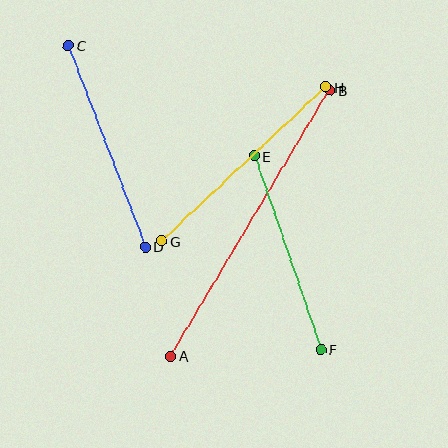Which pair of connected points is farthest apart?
Points A and B are farthest apart.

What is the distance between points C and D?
The distance is approximately 216 pixels.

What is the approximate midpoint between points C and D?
The midpoint is at approximately (107, 146) pixels.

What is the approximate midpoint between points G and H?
The midpoint is at approximately (244, 164) pixels.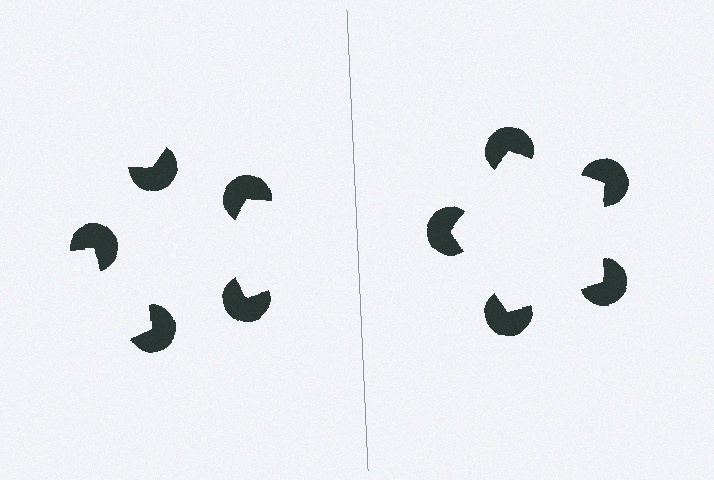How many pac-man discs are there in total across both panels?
10 — 5 on each side.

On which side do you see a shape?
An illusory pentagon appears on the right side. On the left side the wedge cuts are rotated, so no coherent shape forms.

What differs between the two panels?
The pac-man discs are positioned identically on both sides; only the wedge orientations differ. On the right they align to a pentagon; on the left they are misaligned.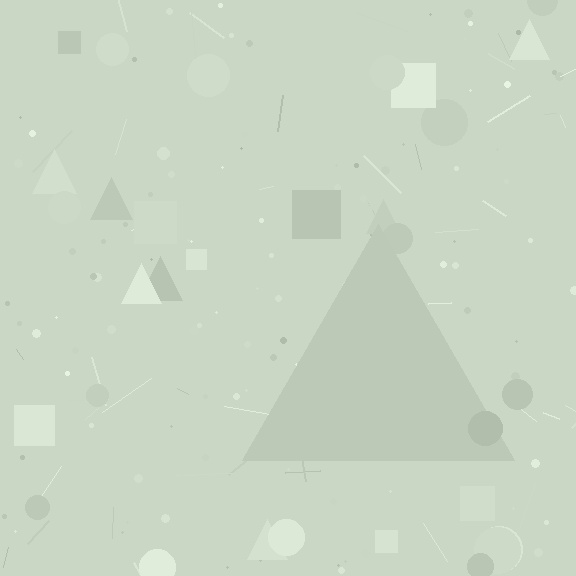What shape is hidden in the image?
A triangle is hidden in the image.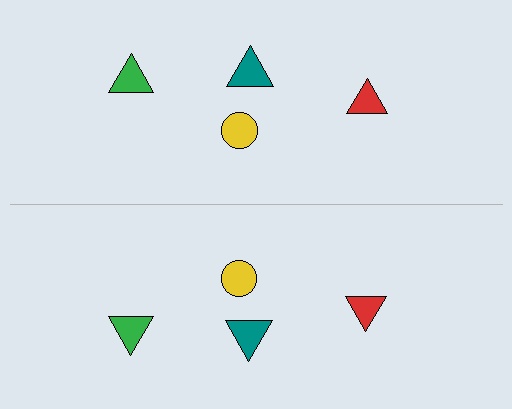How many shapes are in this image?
There are 8 shapes in this image.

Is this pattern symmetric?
Yes, this pattern has bilateral (reflection) symmetry.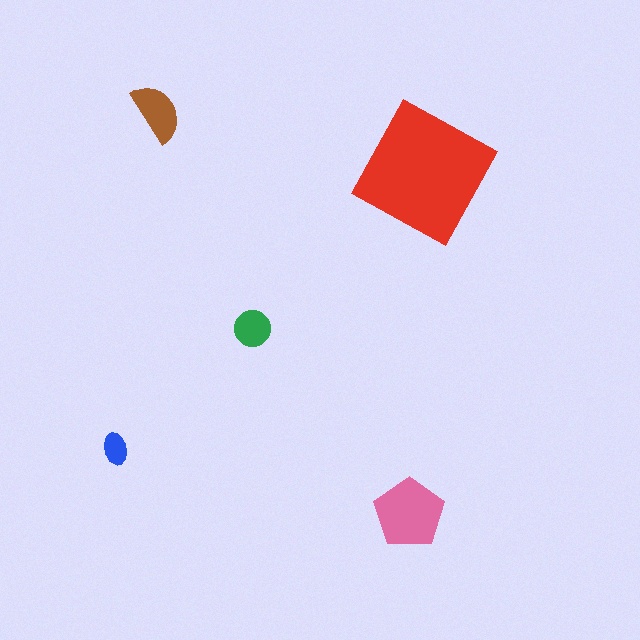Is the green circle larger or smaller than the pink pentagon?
Smaller.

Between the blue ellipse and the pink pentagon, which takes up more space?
The pink pentagon.